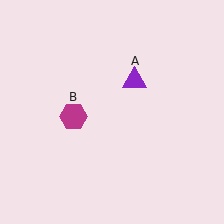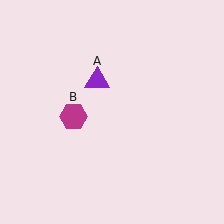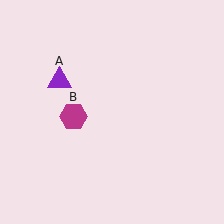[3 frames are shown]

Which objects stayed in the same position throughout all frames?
Magenta hexagon (object B) remained stationary.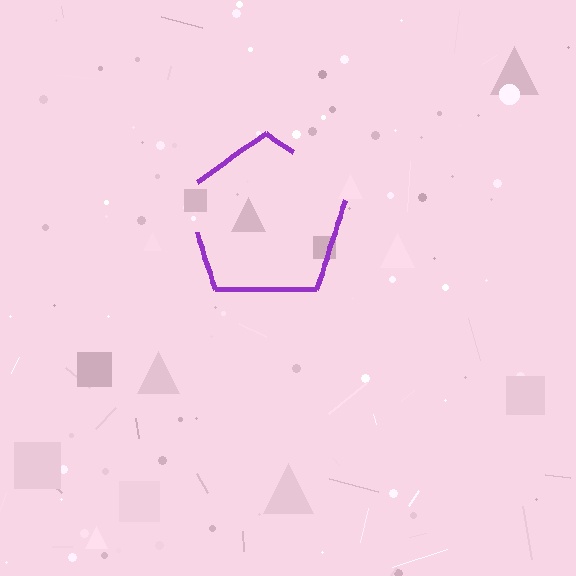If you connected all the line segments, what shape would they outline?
They would outline a pentagon.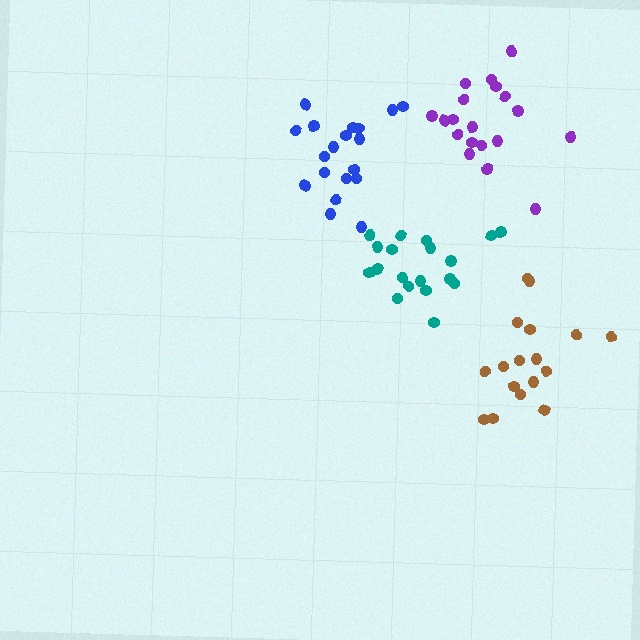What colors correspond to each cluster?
The clusters are colored: purple, blue, brown, teal.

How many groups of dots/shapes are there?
There are 4 groups.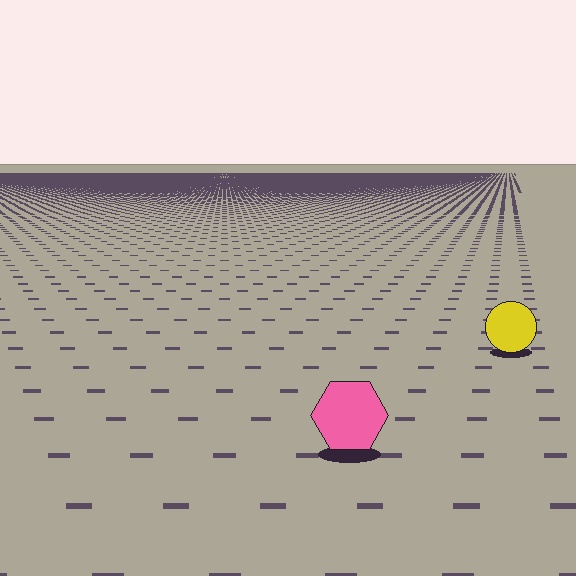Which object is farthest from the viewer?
The yellow circle is farthest from the viewer. It appears smaller and the ground texture around it is denser.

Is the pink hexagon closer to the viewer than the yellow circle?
Yes. The pink hexagon is closer — you can tell from the texture gradient: the ground texture is coarser near it.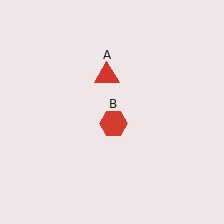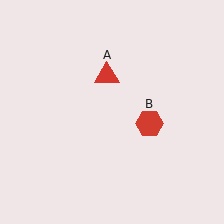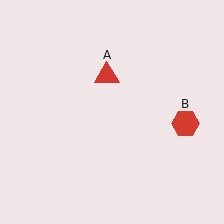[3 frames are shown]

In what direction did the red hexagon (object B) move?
The red hexagon (object B) moved right.